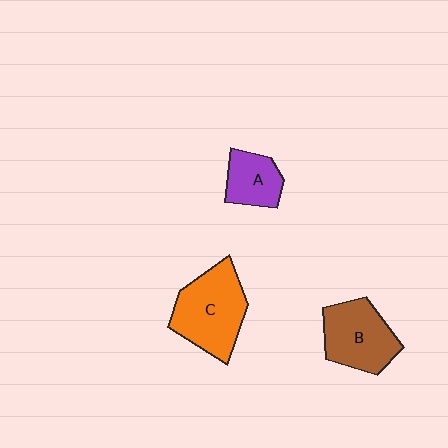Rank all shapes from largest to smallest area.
From largest to smallest: C (orange), B (brown), A (purple).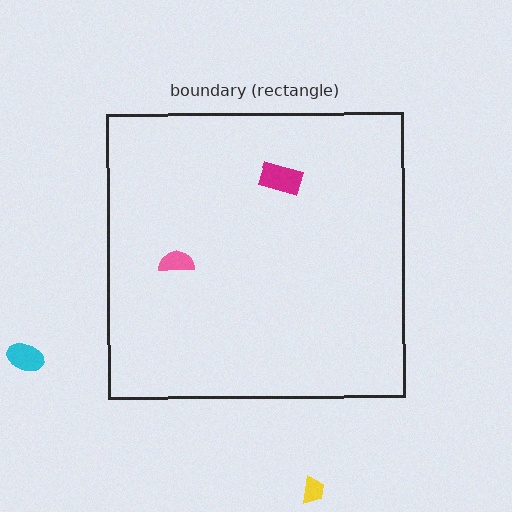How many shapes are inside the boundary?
2 inside, 2 outside.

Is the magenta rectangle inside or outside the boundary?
Inside.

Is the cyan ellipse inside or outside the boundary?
Outside.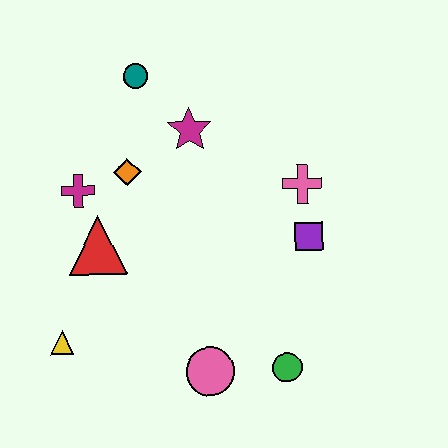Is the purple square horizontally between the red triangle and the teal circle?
No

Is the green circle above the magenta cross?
No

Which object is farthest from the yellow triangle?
The pink cross is farthest from the yellow triangle.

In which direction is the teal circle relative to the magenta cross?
The teal circle is above the magenta cross.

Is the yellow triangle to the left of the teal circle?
Yes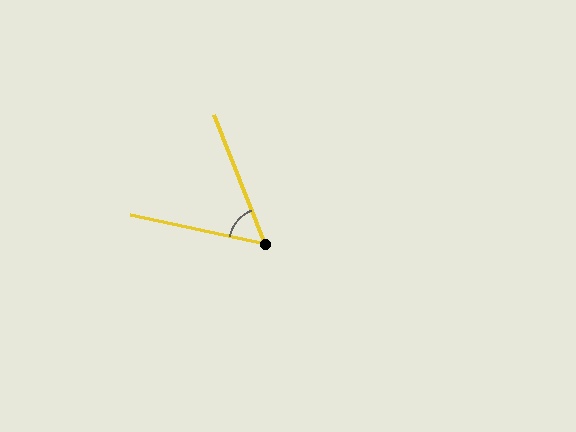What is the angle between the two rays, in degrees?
Approximately 56 degrees.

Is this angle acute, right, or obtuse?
It is acute.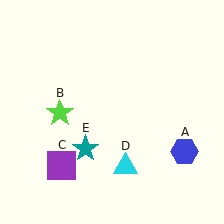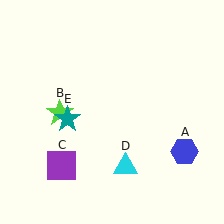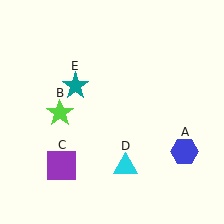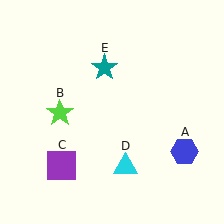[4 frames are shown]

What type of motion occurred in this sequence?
The teal star (object E) rotated clockwise around the center of the scene.